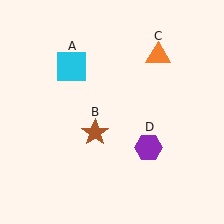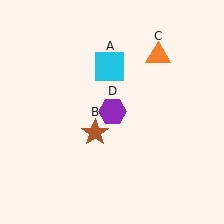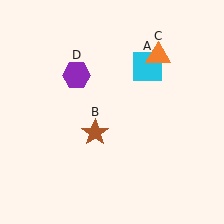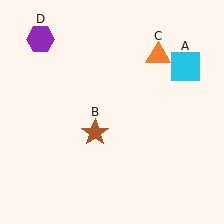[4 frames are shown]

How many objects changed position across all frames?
2 objects changed position: cyan square (object A), purple hexagon (object D).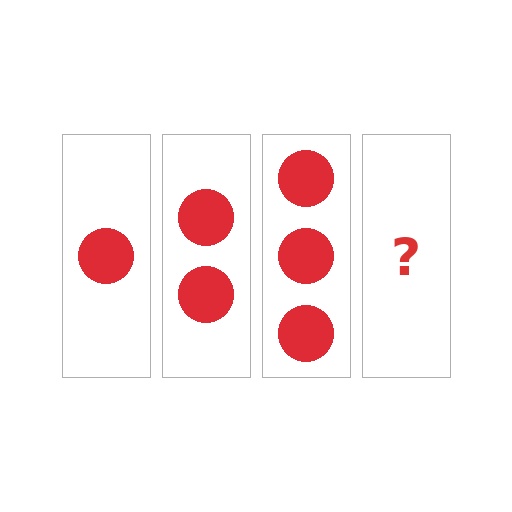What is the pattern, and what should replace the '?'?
The pattern is that each step adds one more circle. The '?' should be 4 circles.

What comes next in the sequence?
The next element should be 4 circles.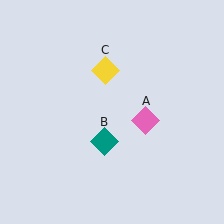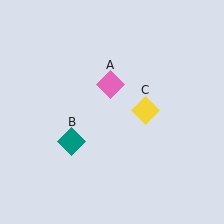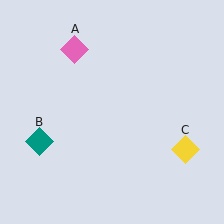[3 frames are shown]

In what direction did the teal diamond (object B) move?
The teal diamond (object B) moved left.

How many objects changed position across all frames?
3 objects changed position: pink diamond (object A), teal diamond (object B), yellow diamond (object C).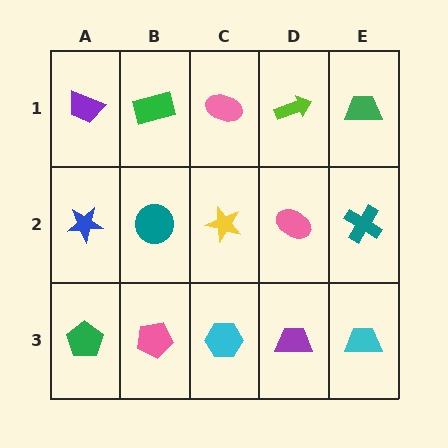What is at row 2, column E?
A teal cross.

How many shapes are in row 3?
5 shapes.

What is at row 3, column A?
A green pentagon.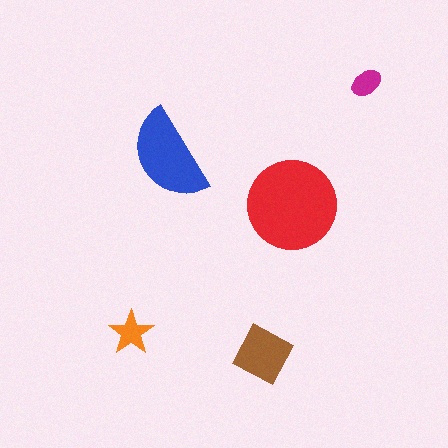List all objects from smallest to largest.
The magenta ellipse, the orange star, the brown diamond, the blue semicircle, the red circle.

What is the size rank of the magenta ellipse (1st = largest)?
5th.